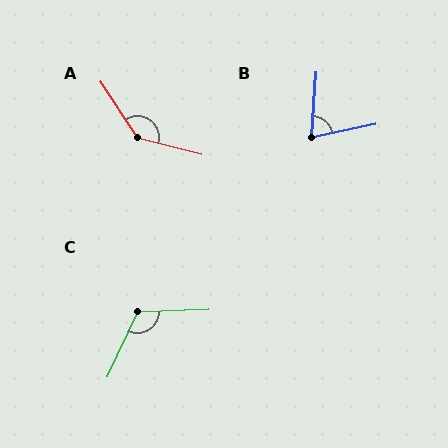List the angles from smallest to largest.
B (74°), C (117°), A (138°).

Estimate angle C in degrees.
Approximately 117 degrees.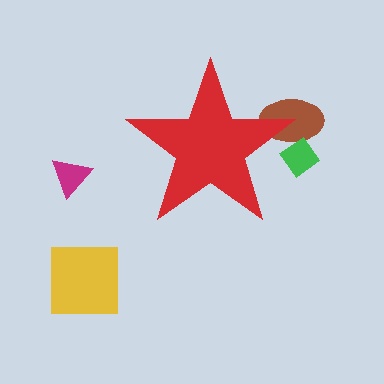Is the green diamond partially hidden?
Yes, the green diamond is partially hidden behind the red star.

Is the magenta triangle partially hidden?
No, the magenta triangle is fully visible.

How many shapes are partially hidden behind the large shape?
2 shapes are partially hidden.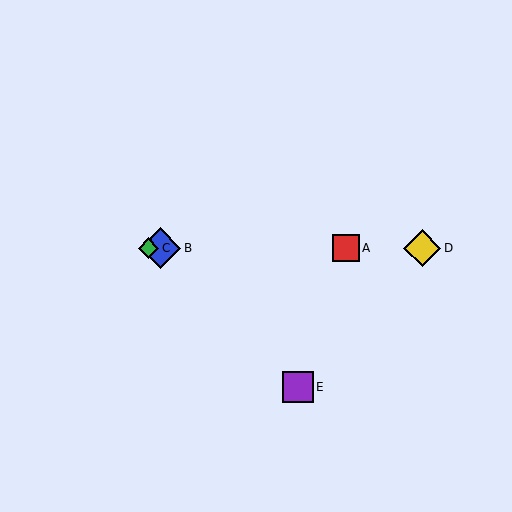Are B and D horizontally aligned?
Yes, both are at y≈248.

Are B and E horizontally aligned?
No, B is at y≈248 and E is at y≈387.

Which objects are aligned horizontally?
Objects A, B, C, D are aligned horizontally.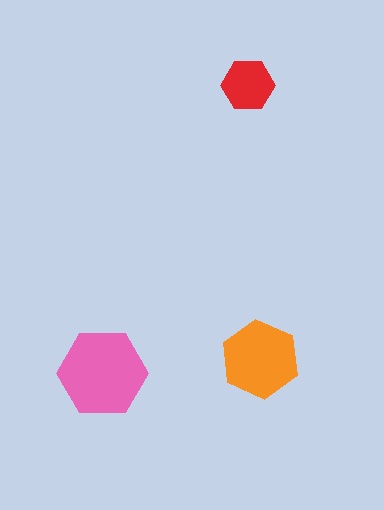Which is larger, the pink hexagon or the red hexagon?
The pink one.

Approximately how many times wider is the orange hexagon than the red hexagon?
About 1.5 times wider.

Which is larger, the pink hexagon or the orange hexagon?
The pink one.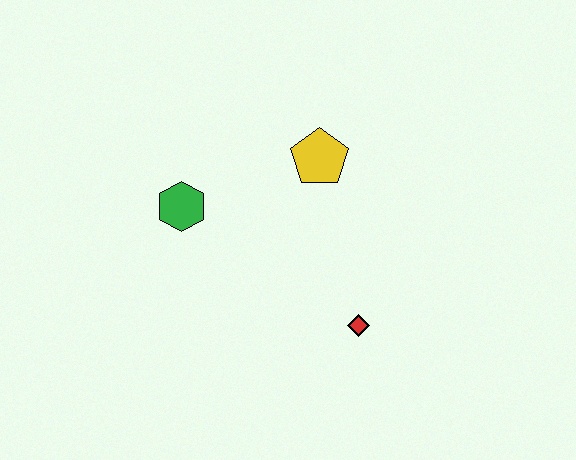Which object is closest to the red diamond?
The yellow pentagon is closest to the red diamond.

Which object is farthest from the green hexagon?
The red diamond is farthest from the green hexagon.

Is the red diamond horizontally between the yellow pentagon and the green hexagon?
No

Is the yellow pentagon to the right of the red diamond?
No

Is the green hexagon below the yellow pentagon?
Yes